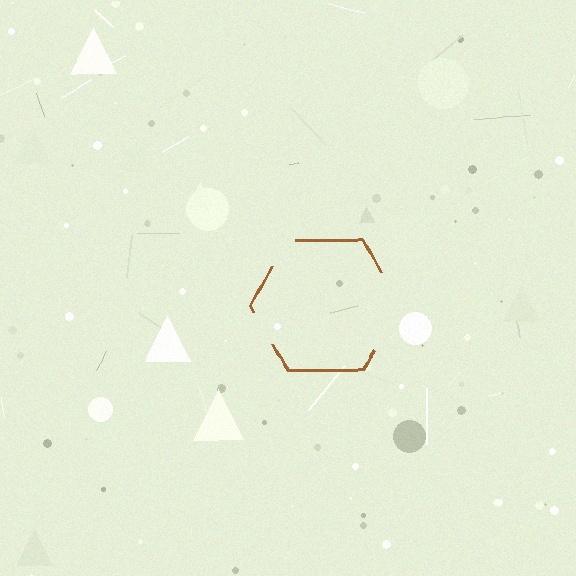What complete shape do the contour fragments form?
The contour fragments form a hexagon.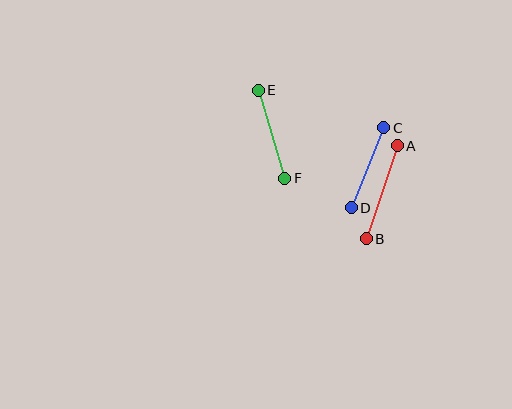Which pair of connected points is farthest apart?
Points A and B are farthest apart.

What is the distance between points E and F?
The distance is approximately 92 pixels.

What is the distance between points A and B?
The distance is approximately 98 pixels.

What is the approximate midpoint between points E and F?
The midpoint is at approximately (271, 134) pixels.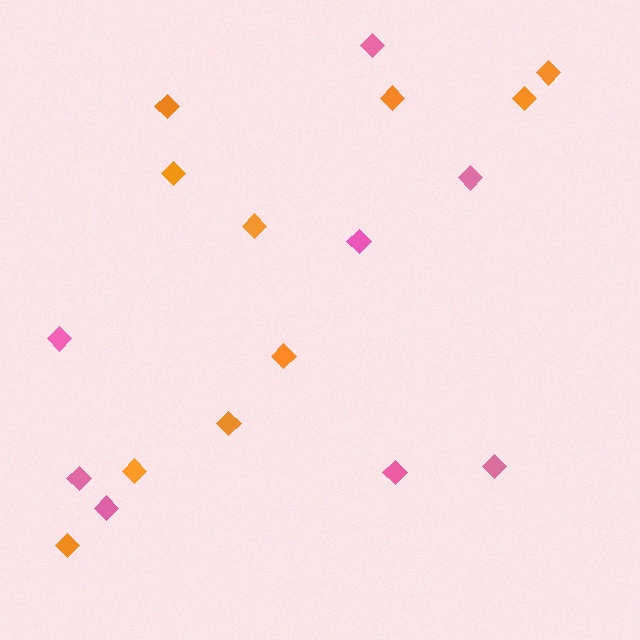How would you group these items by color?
There are 2 groups: one group of orange diamonds (10) and one group of pink diamonds (8).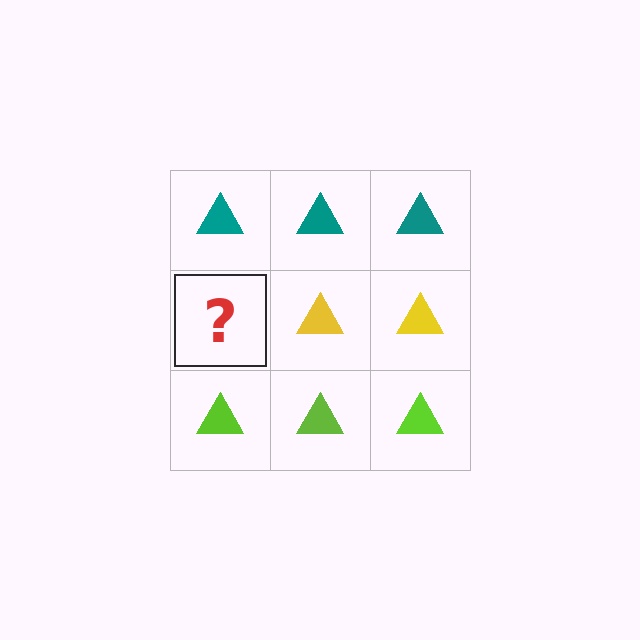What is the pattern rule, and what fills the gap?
The rule is that each row has a consistent color. The gap should be filled with a yellow triangle.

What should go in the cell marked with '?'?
The missing cell should contain a yellow triangle.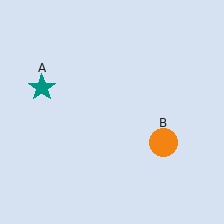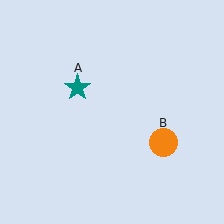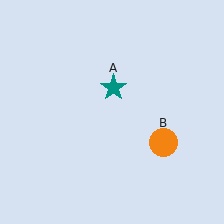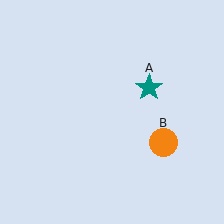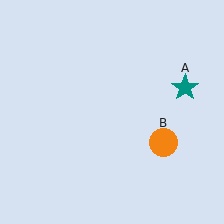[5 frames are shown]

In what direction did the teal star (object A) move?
The teal star (object A) moved right.